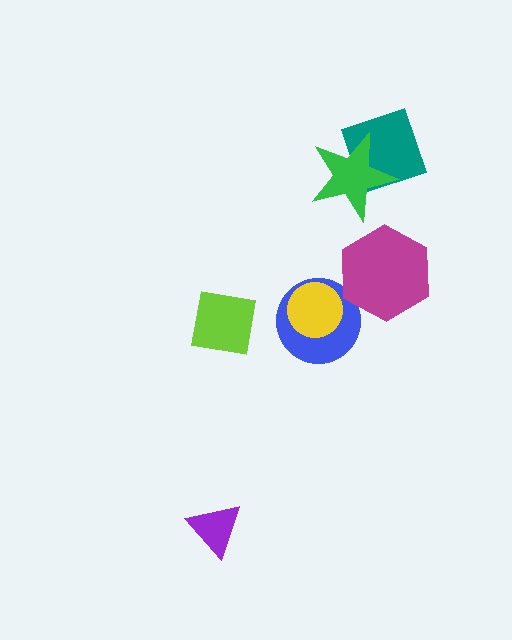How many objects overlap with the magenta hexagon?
0 objects overlap with the magenta hexagon.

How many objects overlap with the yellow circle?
1 object overlaps with the yellow circle.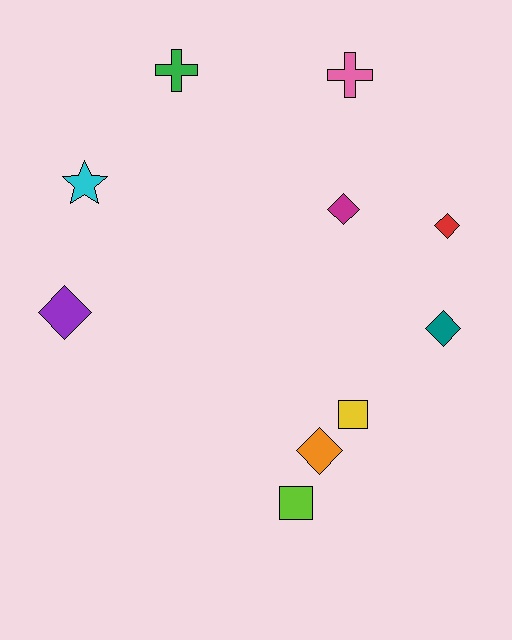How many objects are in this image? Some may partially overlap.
There are 10 objects.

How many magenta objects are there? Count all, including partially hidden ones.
There is 1 magenta object.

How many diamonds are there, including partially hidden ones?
There are 5 diamonds.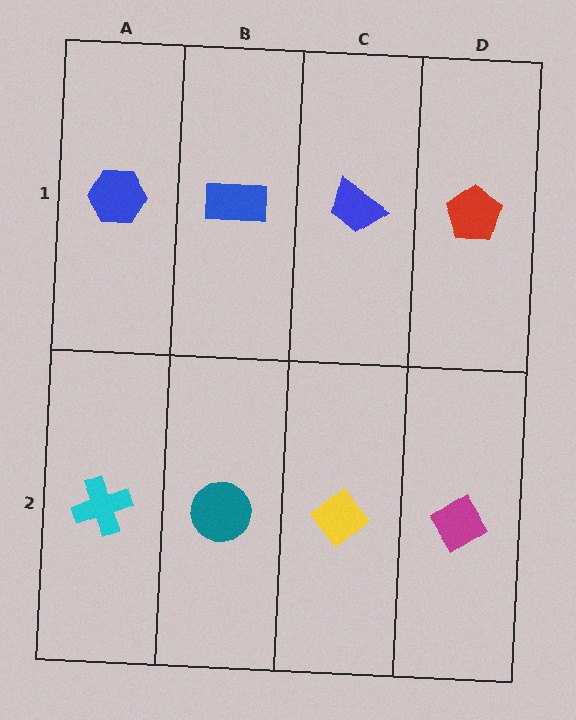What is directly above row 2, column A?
A blue hexagon.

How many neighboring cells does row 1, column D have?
2.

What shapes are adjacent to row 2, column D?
A red pentagon (row 1, column D), a yellow diamond (row 2, column C).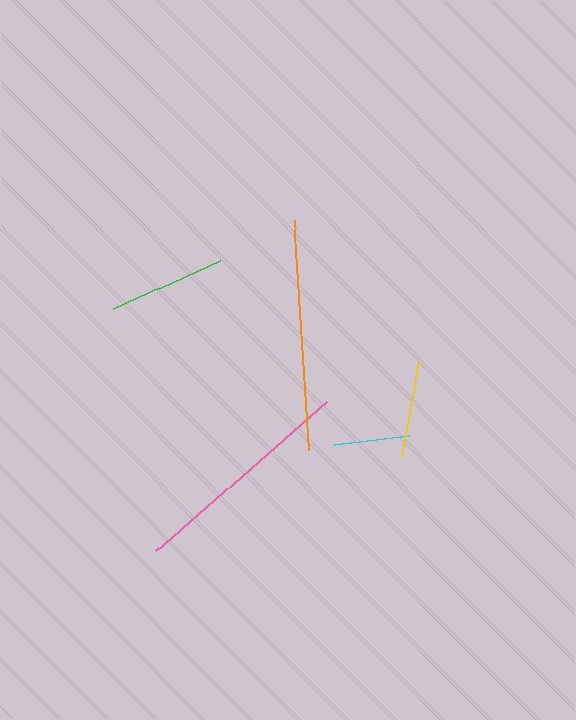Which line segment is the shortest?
The cyan line is the shortest at approximately 76 pixels.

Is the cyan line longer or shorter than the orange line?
The orange line is longer than the cyan line.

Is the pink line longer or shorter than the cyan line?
The pink line is longer than the cyan line.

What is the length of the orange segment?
The orange segment is approximately 231 pixels long.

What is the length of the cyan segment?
The cyan segment is approximately 76 pixels long.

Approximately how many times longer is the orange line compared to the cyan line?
The orange line is approximately 3.1 times the length of the cyan line.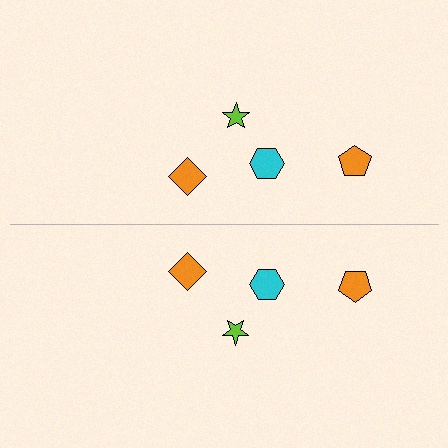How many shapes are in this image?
There are 8 shapes in this image.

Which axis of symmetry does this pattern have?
The pattern has a horizontal axis of symmetry running through the center of the image.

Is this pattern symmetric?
Yes, this pattern has bilateral (reflection) symmetry.